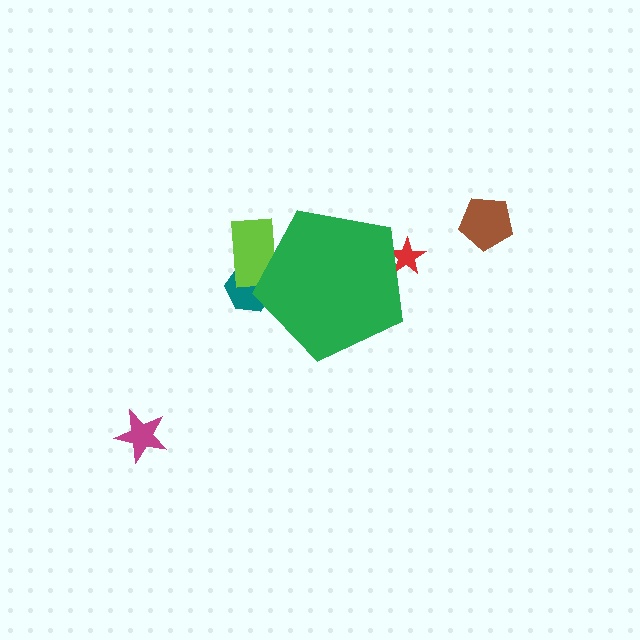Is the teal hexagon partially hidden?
Yes, the teal hexagon is partially hidden behind the green pentagon.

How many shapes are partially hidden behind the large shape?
3 shapes are partially hidden.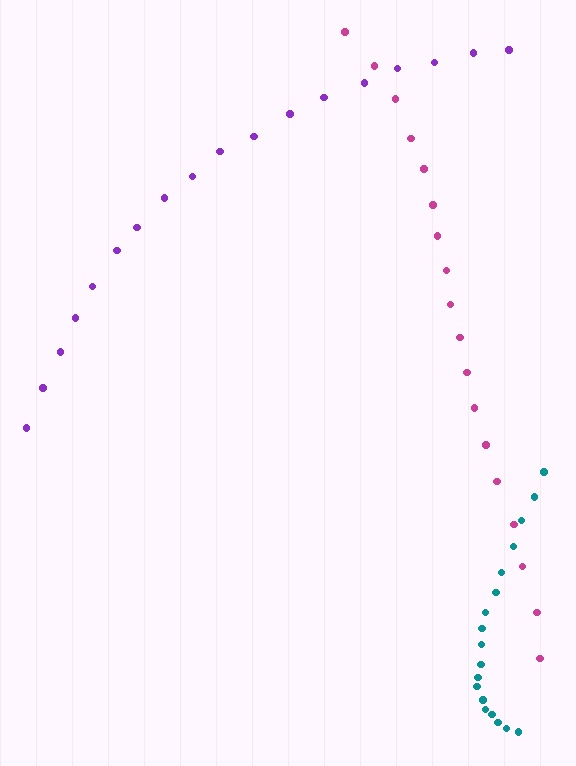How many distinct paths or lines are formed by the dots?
There are 3 distinct paths.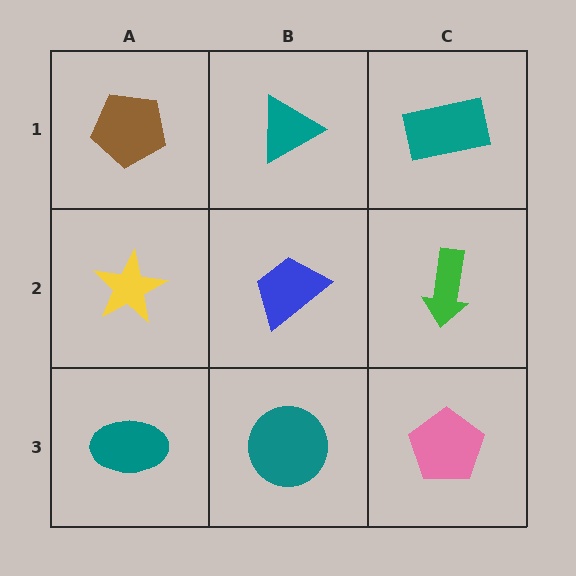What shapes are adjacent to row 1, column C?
A green arrow (row 2, column C), a teal triangle (row 1, column B).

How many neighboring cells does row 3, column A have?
2.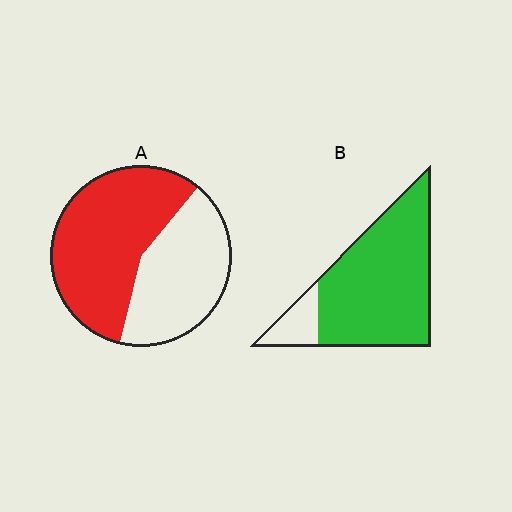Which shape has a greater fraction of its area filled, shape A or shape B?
Shape B.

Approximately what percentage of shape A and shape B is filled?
A is approximately 55% and B is approximately 85%.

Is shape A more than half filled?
Yes.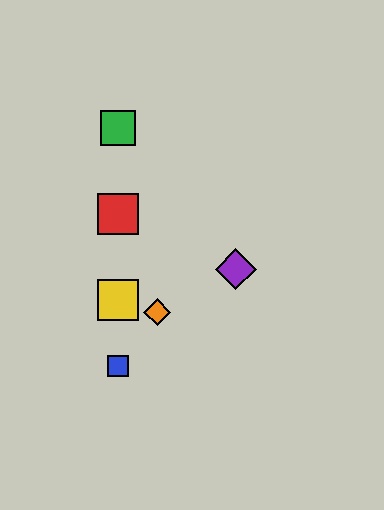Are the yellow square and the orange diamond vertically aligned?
No, the yellow square is at x≈118 and the orange diamond is at x≈157.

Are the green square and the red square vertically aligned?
Yes, both are at x≈118.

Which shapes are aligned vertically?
The red square, the blue square, the green square, the yellow square are aligned vertically.